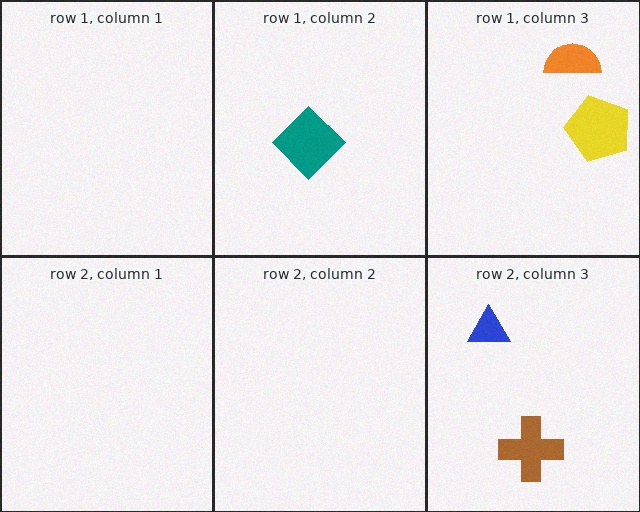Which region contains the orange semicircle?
The row 1, column 3 region.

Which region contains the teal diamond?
The row 1, column 2 region.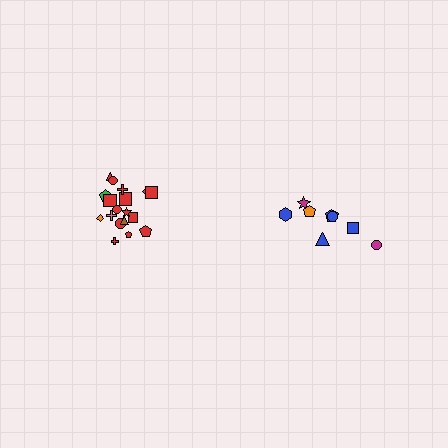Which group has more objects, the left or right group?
The left group.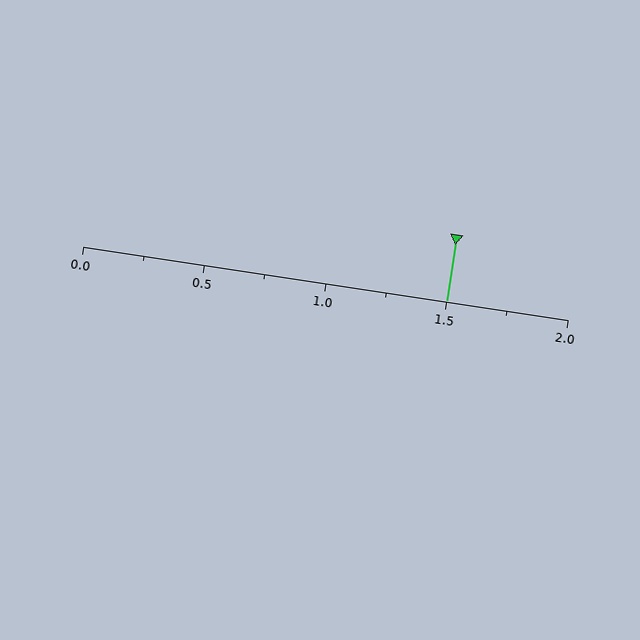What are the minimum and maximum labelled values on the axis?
The axis runs from 0.0 to 2.0.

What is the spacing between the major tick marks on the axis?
The major ticks are spaced 0.5 apart.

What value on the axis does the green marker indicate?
The marker indicates approximately 1.5.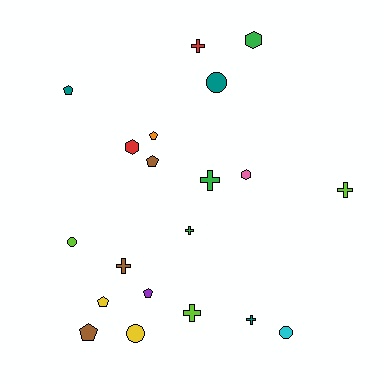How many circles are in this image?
There are 4 circles.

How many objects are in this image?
There are 20 objects.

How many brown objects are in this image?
There are 3 brown objects.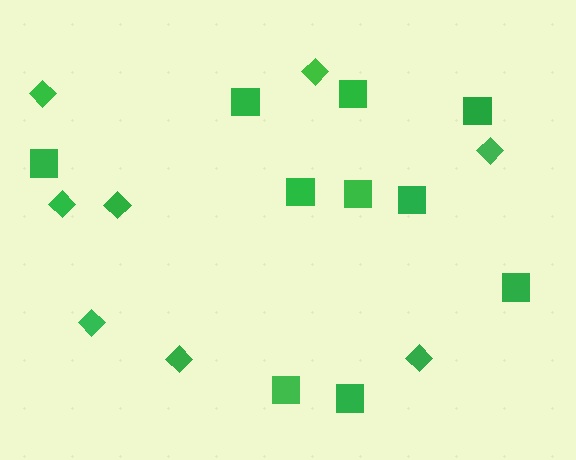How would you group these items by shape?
There are 2 groups: one group of squares (10) and one group of diamonds (8).